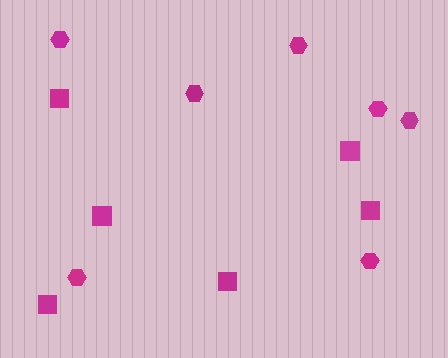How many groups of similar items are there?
There are 2 groups: one group of squares (6) and one group of hexagons (7).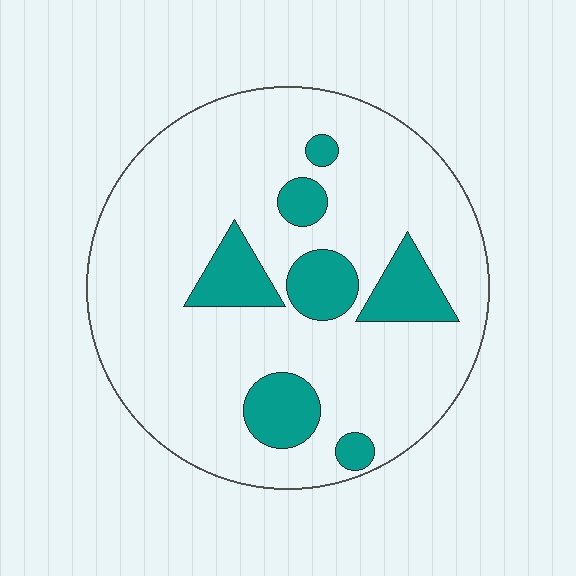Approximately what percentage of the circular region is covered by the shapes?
Approximately 15%.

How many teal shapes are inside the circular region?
7.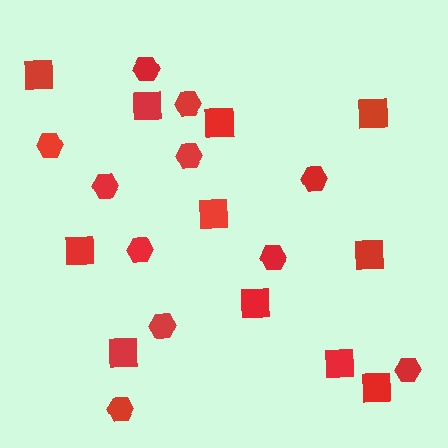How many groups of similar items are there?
There are 2 groups: one group of hexagons (11) and one group of squares (11).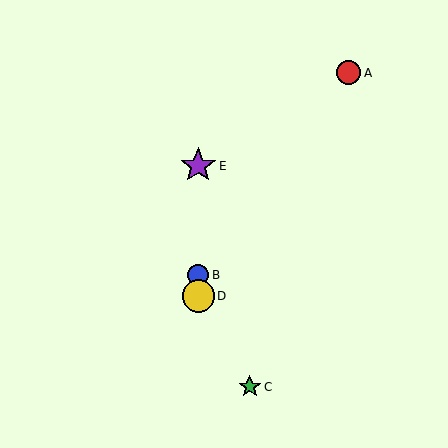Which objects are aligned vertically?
Objects B, D, E are aligned vertically.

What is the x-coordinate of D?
Object D is at x≈198.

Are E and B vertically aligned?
Yes, both are at x≈198.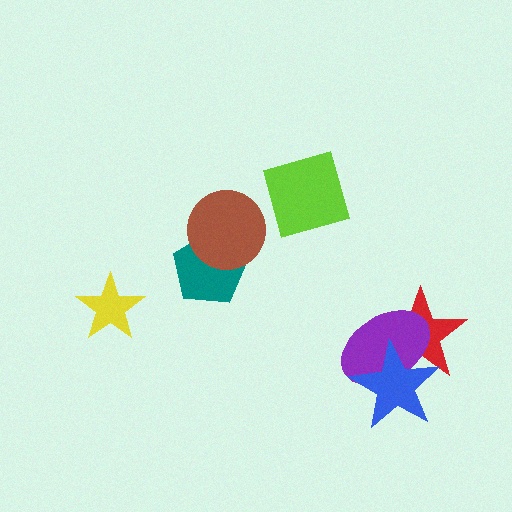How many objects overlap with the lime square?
0 objects overlap with the lime square.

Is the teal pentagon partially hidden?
Yes, it is partially covered by another shape.